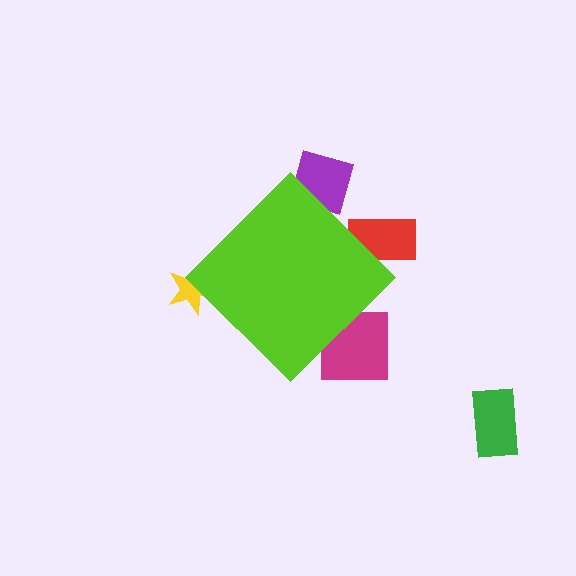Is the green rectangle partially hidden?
No, the green rectangle is fully visible.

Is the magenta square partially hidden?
Yes, the magenta square is partially hidden behind the lime diamond.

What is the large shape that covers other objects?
A lime diamond.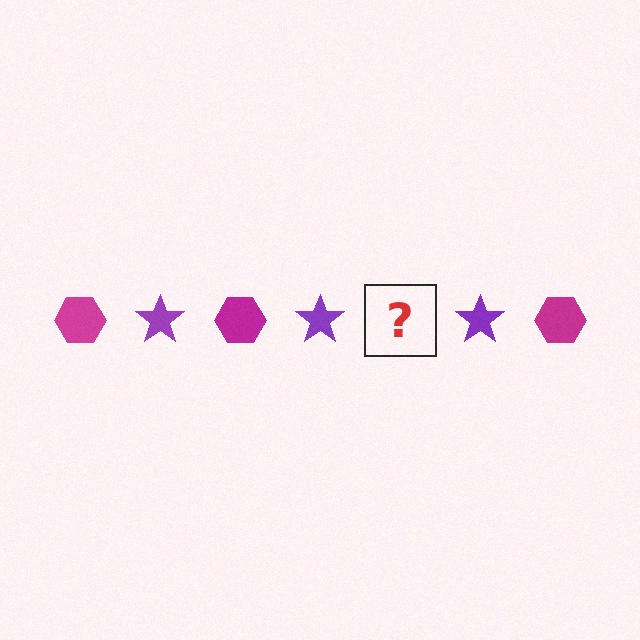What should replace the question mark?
The question mark should be replaced with a magenta hexagon.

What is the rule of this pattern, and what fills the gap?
The rule is that the pattern alternates between magenta hexagon and purple star. The gap should be filled with a magenta hexagon.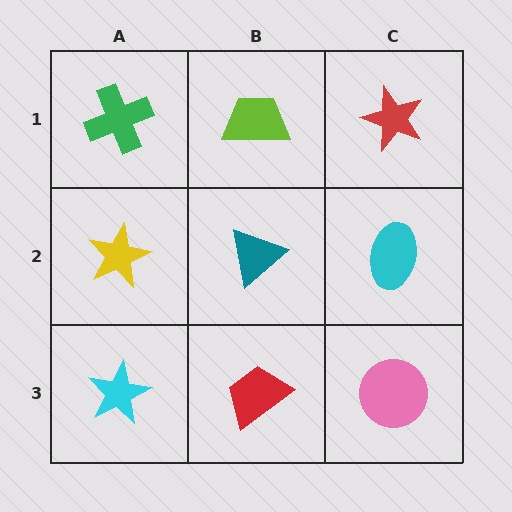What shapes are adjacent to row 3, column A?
A yellow star (row 2, column A), a red trapezoid (row 3, column B).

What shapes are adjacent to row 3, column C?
A cyan ellipse (row 2, column C), a red trapezoid (row 3, column B).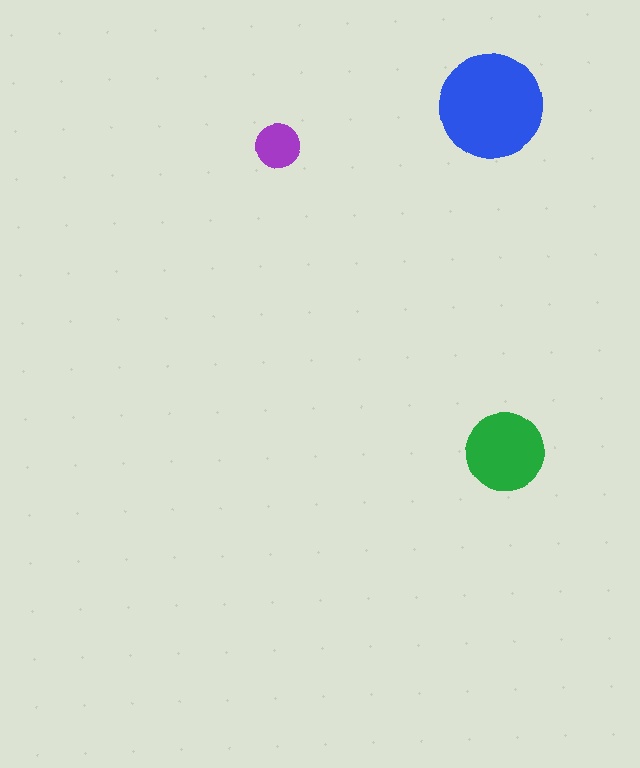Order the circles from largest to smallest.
the blue one, the green one, the purple one.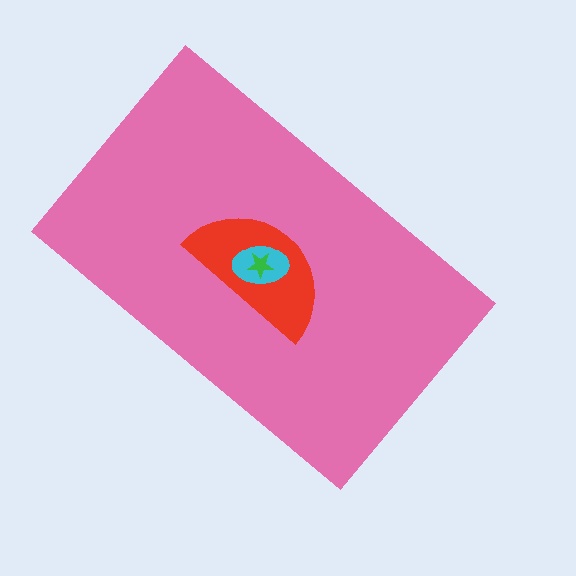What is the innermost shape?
The green star.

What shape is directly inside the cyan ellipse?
The green star.